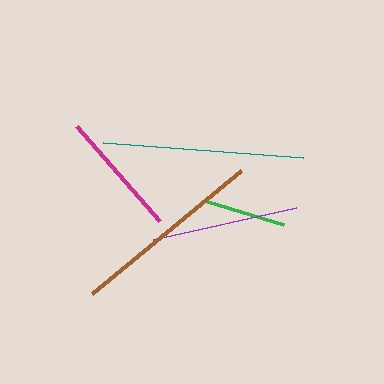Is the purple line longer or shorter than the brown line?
The brown line is longer than the purple line.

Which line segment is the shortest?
The green line is the shortest at approximately 79 pixels.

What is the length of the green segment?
The green segment is approximately 79 pixels long.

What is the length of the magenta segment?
The magenta segment is approximately 126 pixels long.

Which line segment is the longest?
The teal line is the longest at approximately 200 pixels.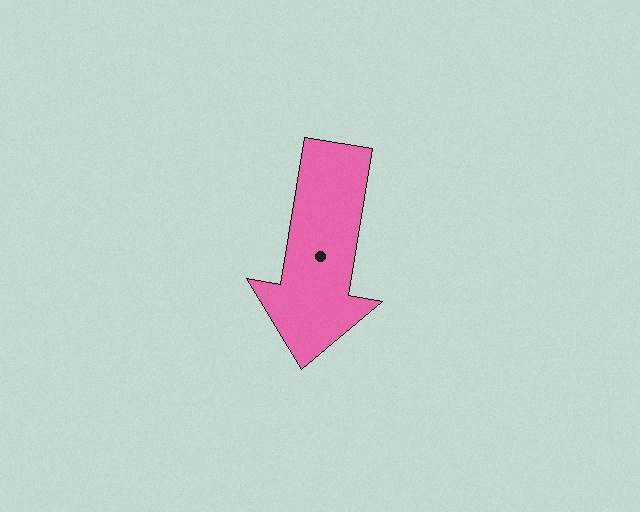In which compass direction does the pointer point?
South.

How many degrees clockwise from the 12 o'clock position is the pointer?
Approximately 189 degrees.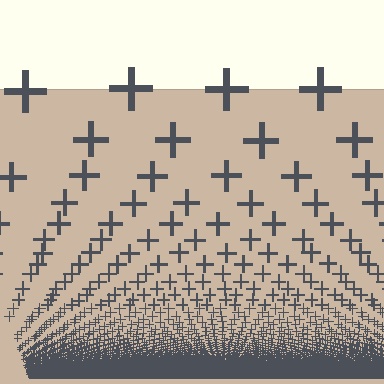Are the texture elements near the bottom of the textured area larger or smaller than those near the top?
Smaller. The gradient is inverted — elements near the bottom are smaller and denser.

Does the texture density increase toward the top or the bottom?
Density increases toward the bottom.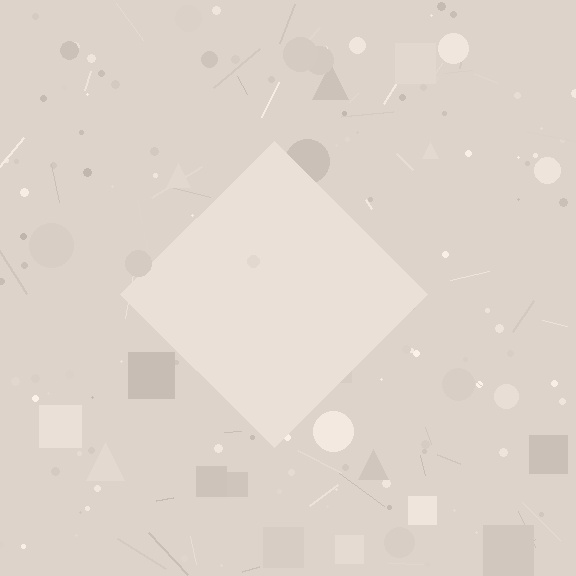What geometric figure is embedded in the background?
A diamond is embedded in the background.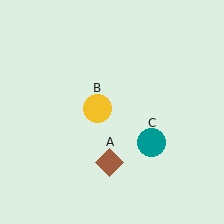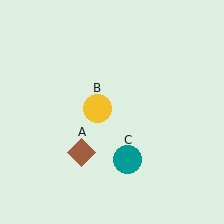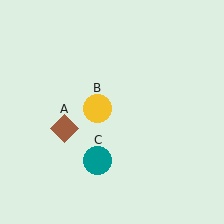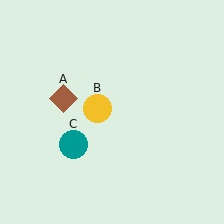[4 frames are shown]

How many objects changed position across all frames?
2 objects changed position: brown diamond (object A), teal circle (object C).